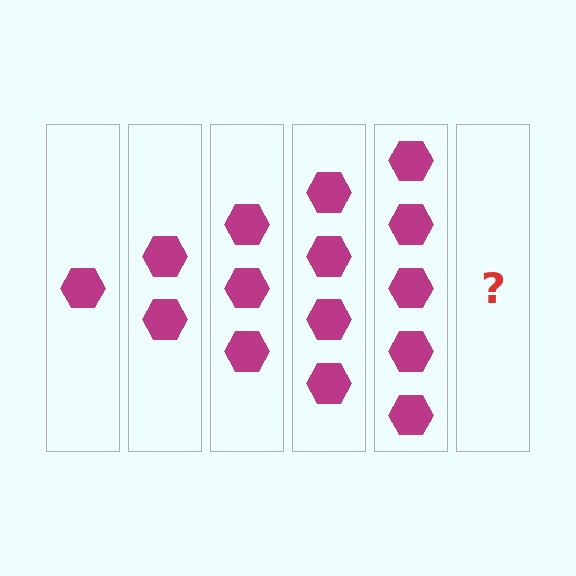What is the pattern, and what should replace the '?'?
The pattern is that each step adds one more hexagon. The '?' should be 6 hexagons.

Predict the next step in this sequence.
The next step is 6 hexagons.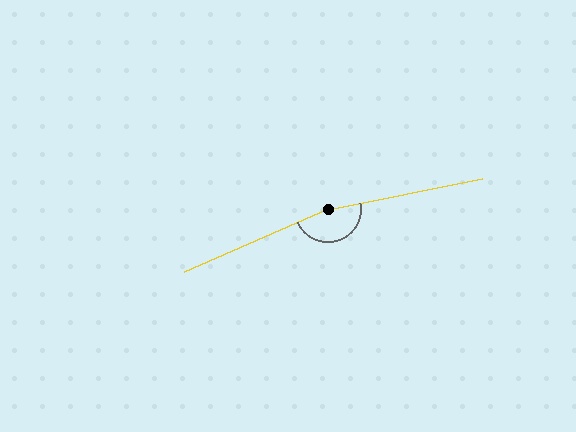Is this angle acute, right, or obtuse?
It is obtuse.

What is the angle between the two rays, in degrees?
Approximately 168 degrees.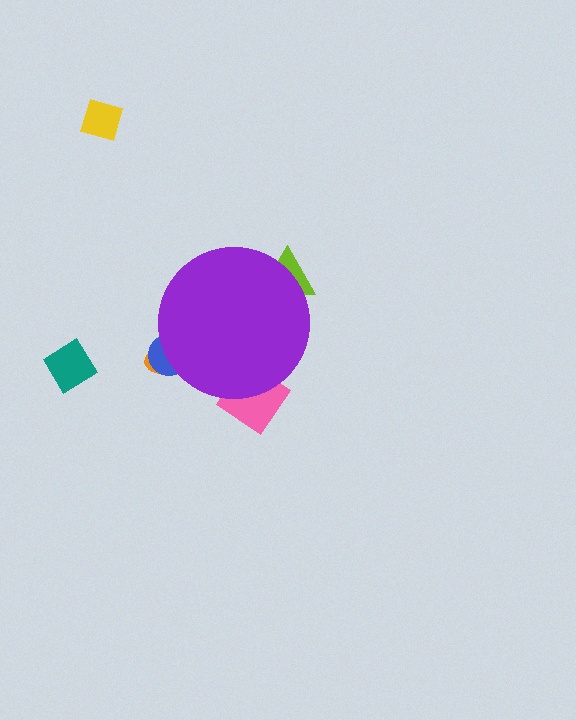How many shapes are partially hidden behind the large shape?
4 shapes are partially hidden.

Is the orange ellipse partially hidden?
Yes, the orange ellipse is partially hidden behind the purple circle.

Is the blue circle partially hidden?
Yes, the blue circle is partially hidden behind the purple circle.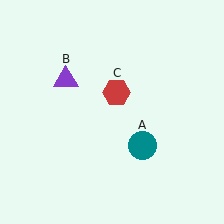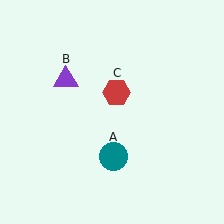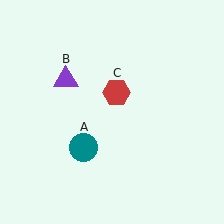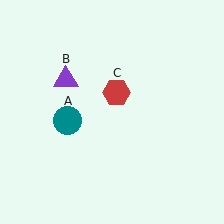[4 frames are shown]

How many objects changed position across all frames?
1 object changed position: teal circle (object A).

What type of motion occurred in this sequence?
The teal circle (object A) rotated clockwise around the center of the scene.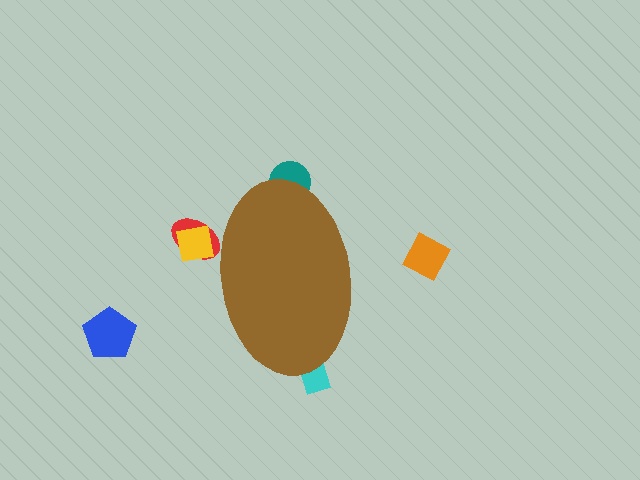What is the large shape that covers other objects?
A brown ellipse.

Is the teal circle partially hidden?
Yes, the teal circle is partially hidden behind the brown ellipse.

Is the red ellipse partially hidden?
Yes, the red ellipse is partially hidden behind the brown ellipse.